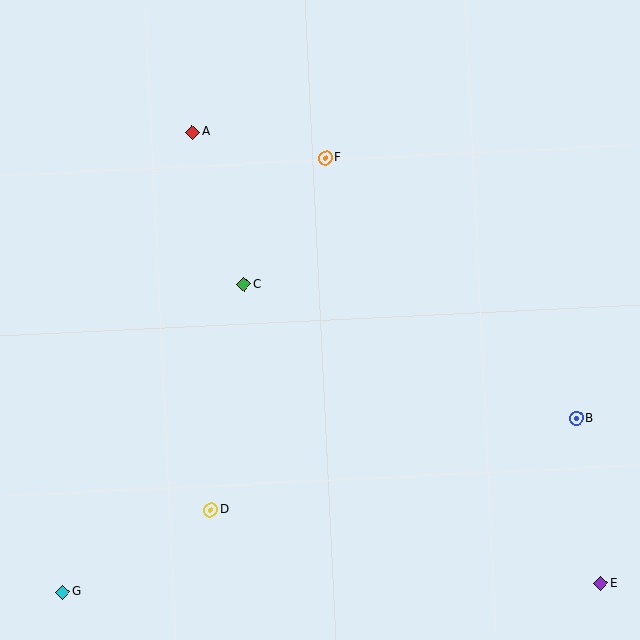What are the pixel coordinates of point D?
Point D is at (211, 510).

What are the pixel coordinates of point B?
Point B is at (576, 419).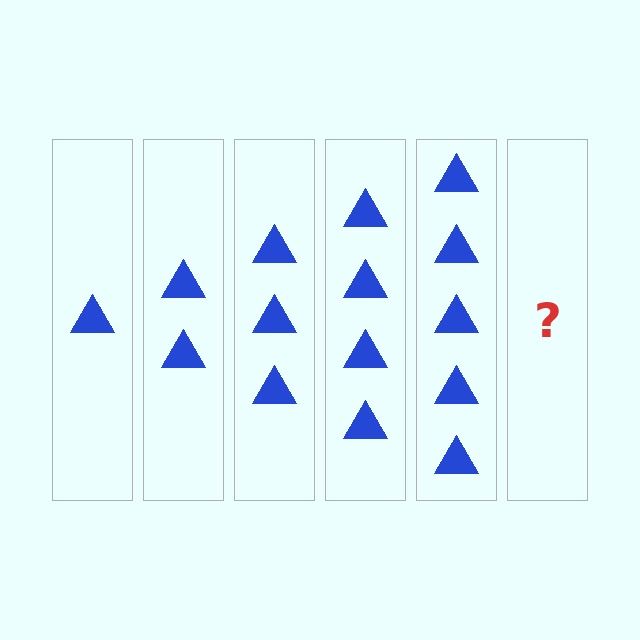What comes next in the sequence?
The next element should be 6 triangles.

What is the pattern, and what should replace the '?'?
The pattern is that each step adds one more triangle. The '?' should be 6 triangles.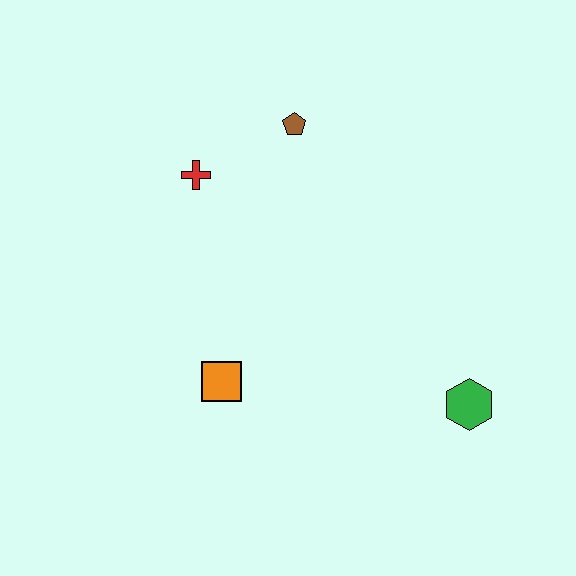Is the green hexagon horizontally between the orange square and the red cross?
No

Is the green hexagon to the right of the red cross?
Yes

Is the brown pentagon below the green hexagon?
No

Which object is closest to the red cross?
The brown pentagon is closest to the red cross.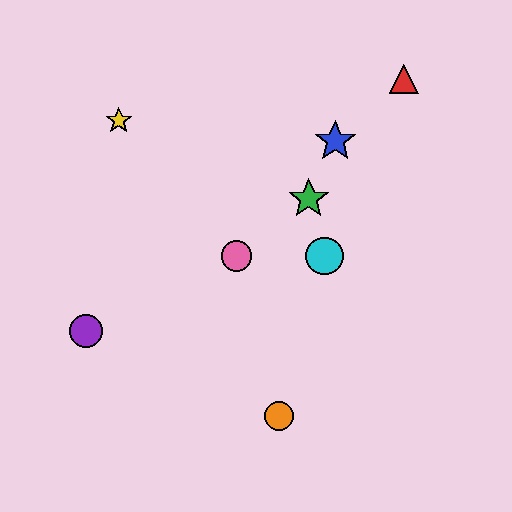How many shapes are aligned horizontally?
2 shapes (the cyan circle, the pink circle) are aligned horizontally.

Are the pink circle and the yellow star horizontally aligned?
No, the pink circle is at y≈256 and the yellow star is at y≈121.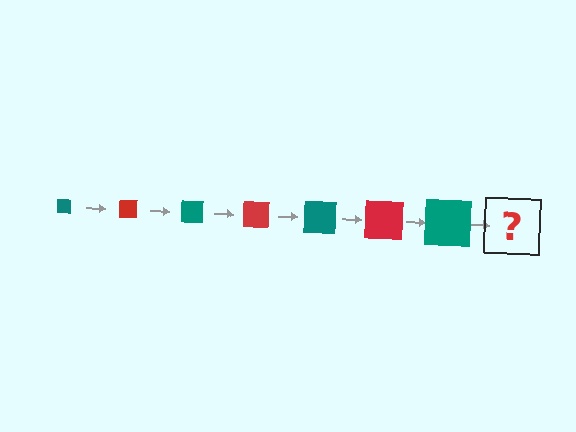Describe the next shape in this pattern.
It should be a red square, larger than the previous one.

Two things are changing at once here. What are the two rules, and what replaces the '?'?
The two rules are that the square grows larger each step and the color cycles through teal and red. The '?' should be a red square, larger than the previous one.